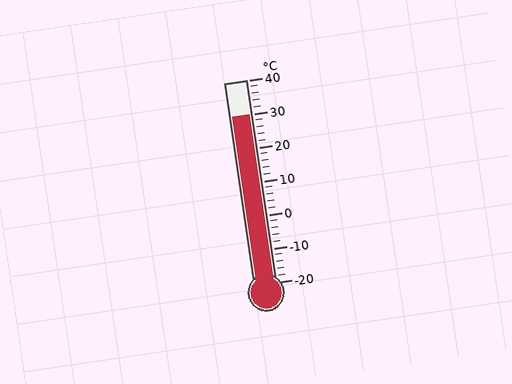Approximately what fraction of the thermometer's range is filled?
The thermometer is filled to approximately 85% of its range.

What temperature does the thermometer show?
The thermometer shows approximately 30°C.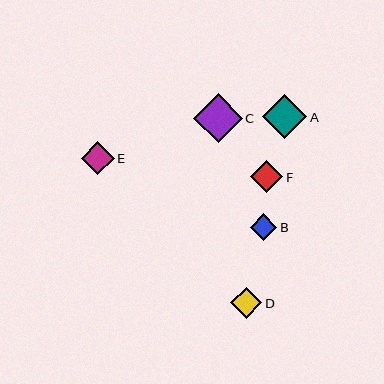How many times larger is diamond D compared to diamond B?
Diamond D is approximately 1.2 times the size of diamond B.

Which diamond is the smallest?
Diamond B is the smallest with a size of approximately 27 pixels.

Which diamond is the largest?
Diamond C is the largest with a size of approximately 49 pixels.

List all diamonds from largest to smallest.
From largest to smallest: C, A, E, F, D, B.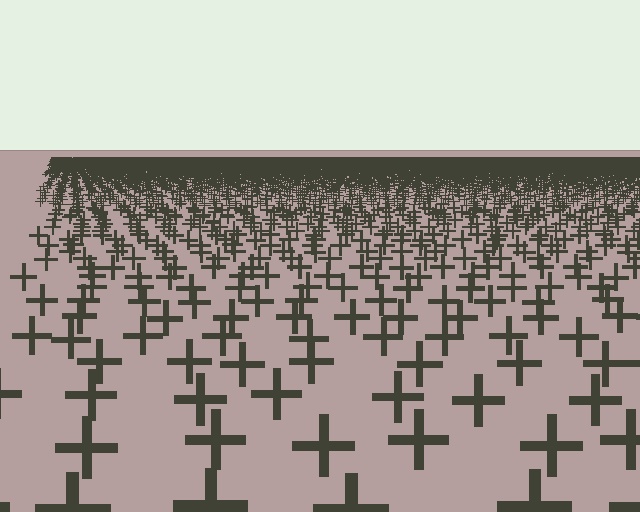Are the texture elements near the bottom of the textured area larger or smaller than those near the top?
Larger. Near the bottom, elements are closer to the viewer and appear at a bigger on-screen size.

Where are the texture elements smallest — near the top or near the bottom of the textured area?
Near the top.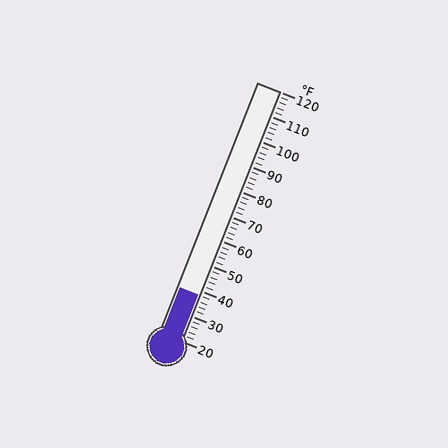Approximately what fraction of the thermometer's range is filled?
The thermometer is filled to approximately 20% of its range.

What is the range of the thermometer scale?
The thermometer scale ranges from 20°F to 120°F.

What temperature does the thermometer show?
The thermometer shows approximately 38°F.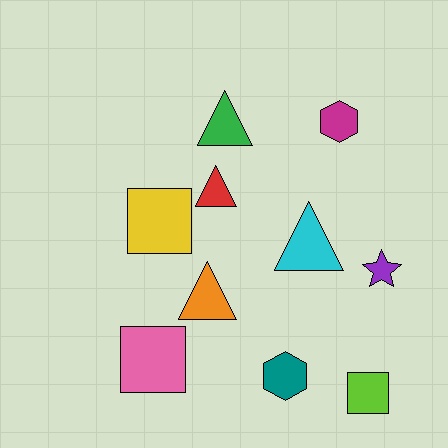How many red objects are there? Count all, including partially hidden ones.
There is 1 red object.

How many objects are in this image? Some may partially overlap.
There are 10 objects.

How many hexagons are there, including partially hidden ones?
There are 2 hexagons.